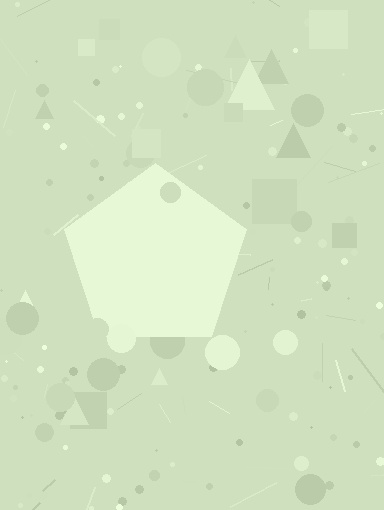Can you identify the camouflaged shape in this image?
The camouflaged shape is a pentagon.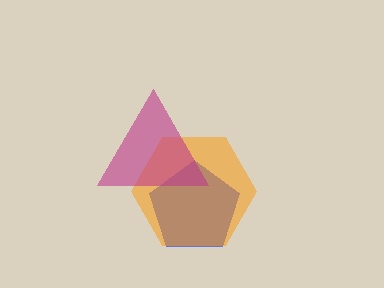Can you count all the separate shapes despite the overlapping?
Yes, there are 3 separate shapes.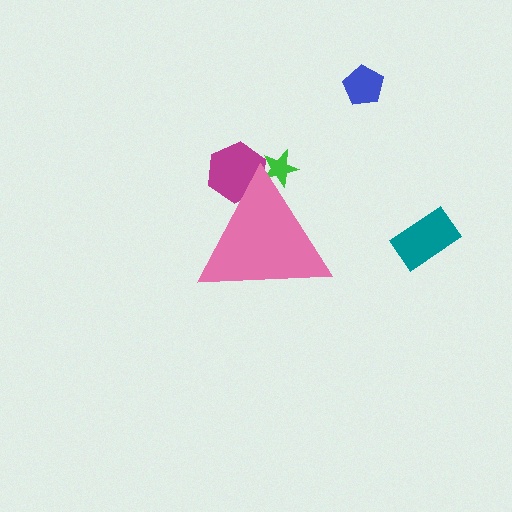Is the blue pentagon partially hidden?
No, the blue pentagon is fully visible.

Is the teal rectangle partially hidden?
No, the teal rectangle is fully visible.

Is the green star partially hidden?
Yes, the green star is partially hidden behind the pink triangle.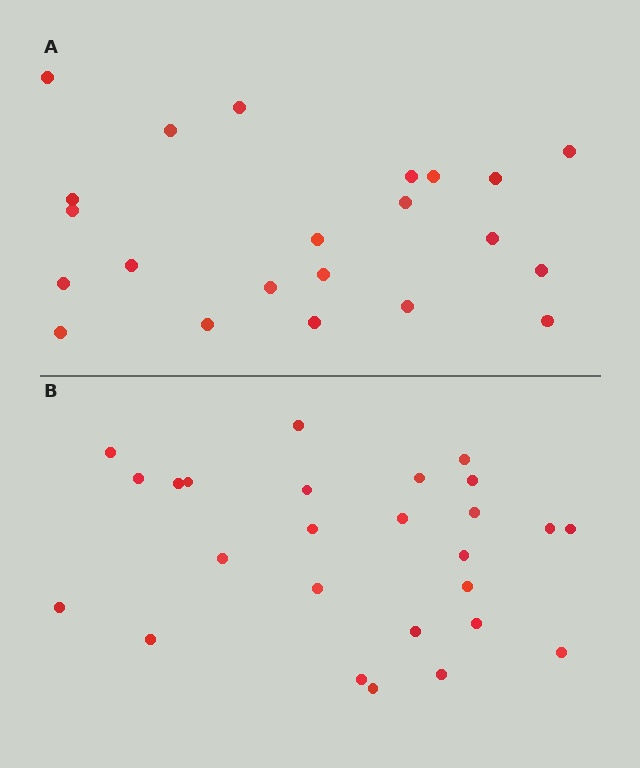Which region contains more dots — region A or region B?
Region B (the bottom region) has more dots.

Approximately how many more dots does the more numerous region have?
Region B has about 4 more dots than region A.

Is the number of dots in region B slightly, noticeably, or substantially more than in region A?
Region B has only slightly more — the two regions are fairly close. The ratio is roughly 1.2 to 1.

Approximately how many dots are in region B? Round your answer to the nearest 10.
About 30 dots. (The exact count is 26, which rounds to 30.)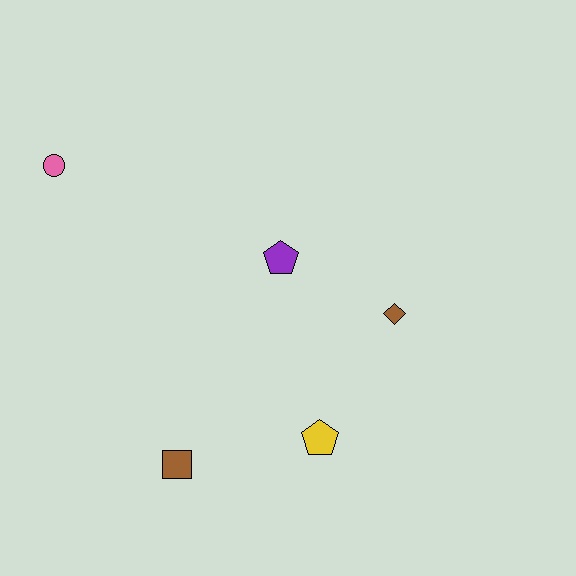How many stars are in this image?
There are no stars.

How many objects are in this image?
There are 5 objects.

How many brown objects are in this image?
There are 2 brown objects.